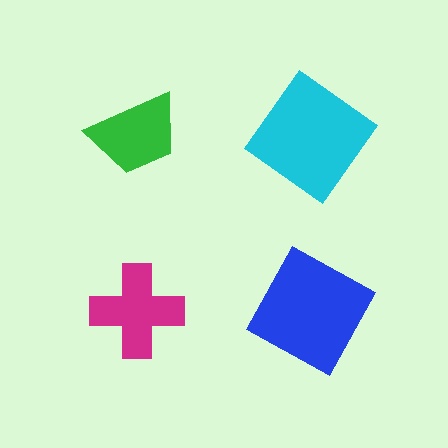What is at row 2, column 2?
A blue square.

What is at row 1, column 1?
A green trapezoid.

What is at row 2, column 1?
A magenta cross.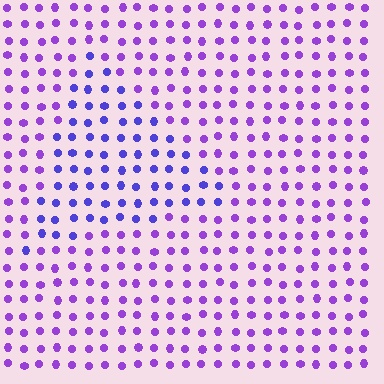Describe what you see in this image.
The image is filled with small purple elements in a uniform arrangement. A triangle-shaped region is visible where the elements are tinted to a slightly different hue, forming a subtle color boundary.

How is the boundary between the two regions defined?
The boundary is defined purely by a slight shift in hue (about 30 degrees). Spacing, size, and orientation are identical on both sides.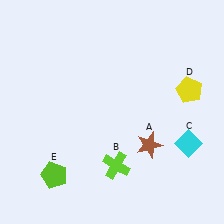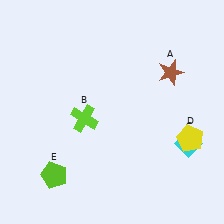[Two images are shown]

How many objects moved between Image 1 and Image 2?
3 objects moved between the two images.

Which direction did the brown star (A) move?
The brown star (A) moved up.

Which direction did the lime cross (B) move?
The lime cross (B) moved up.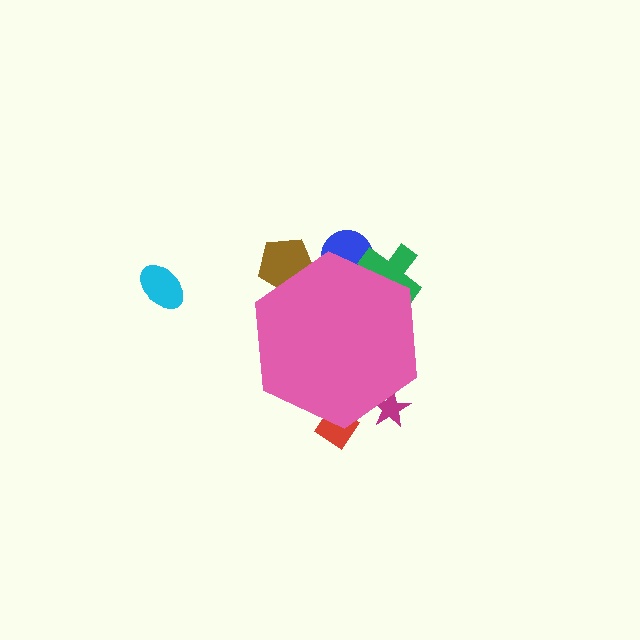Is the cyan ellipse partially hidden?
No, the cyan ellipse is fully visible.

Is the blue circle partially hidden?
Yes, the blue circle is partially hidden behind the pink hexagon.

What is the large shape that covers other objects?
A pink hexagon.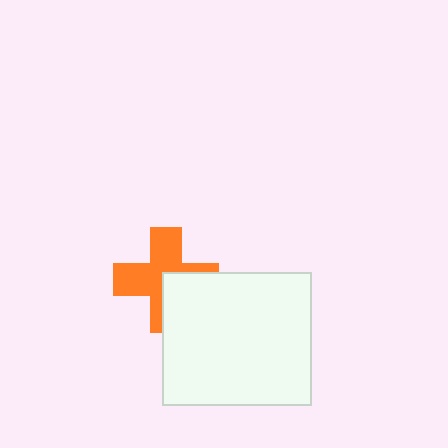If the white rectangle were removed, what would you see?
You would see the complete orange cross.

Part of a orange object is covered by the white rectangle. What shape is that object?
It is a cross.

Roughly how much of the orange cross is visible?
About half of it is visible (roughly 63%).